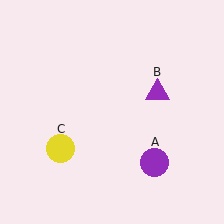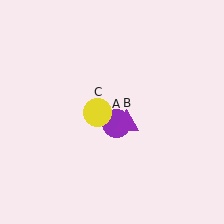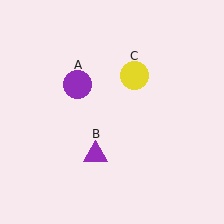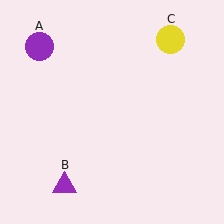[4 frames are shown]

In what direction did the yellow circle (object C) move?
The yellow circle (object C) moved up and to the right.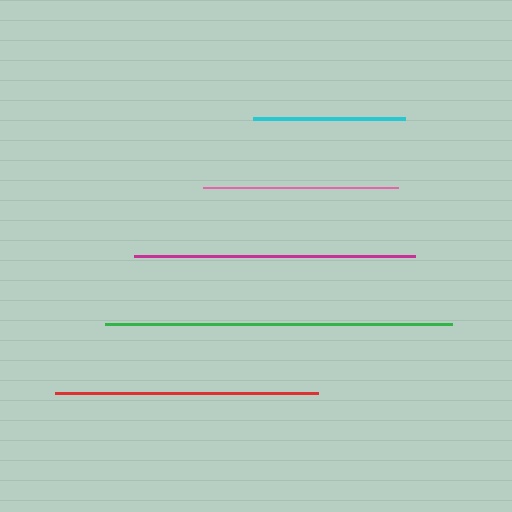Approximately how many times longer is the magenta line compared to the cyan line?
The magenta line is approximately 1.9 times the length of the cyan line.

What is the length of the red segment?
The red segment is approximately 263 pixels long.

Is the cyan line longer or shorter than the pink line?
The pink line is longer than the cyan line.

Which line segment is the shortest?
The cyan line is the shortest at approximately 152 pixels.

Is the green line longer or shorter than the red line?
The green line is longer than the red line.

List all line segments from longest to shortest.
From longest to shortest: green, magenta, red, pink, cyan.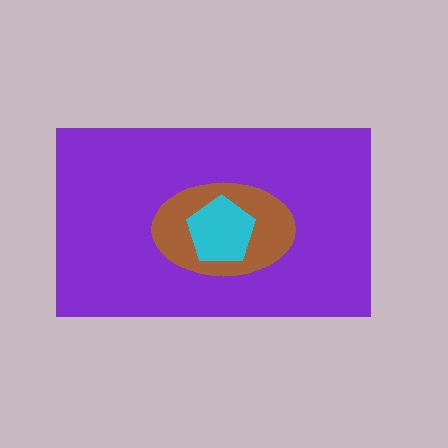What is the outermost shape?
The purple rectangle.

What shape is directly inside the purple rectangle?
The brown ellipse.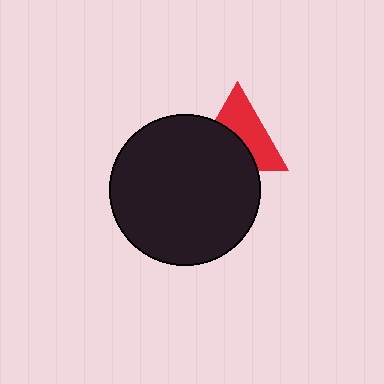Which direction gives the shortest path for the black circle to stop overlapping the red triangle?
Moving down gives the shortest separation.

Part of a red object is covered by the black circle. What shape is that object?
It is a triangle.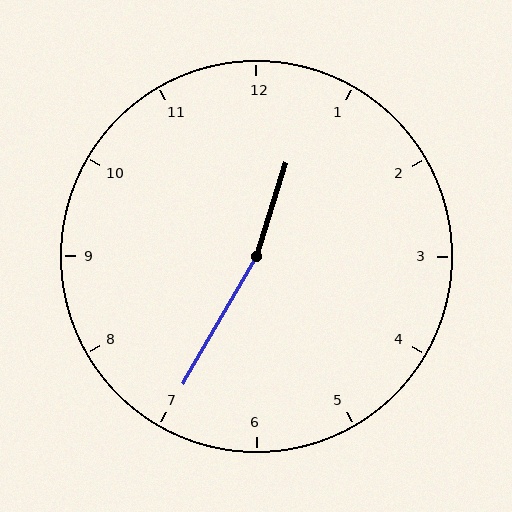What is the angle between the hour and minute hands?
Approximately 168 degrees.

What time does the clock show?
12:35.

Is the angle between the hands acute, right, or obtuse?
It is obtuse.